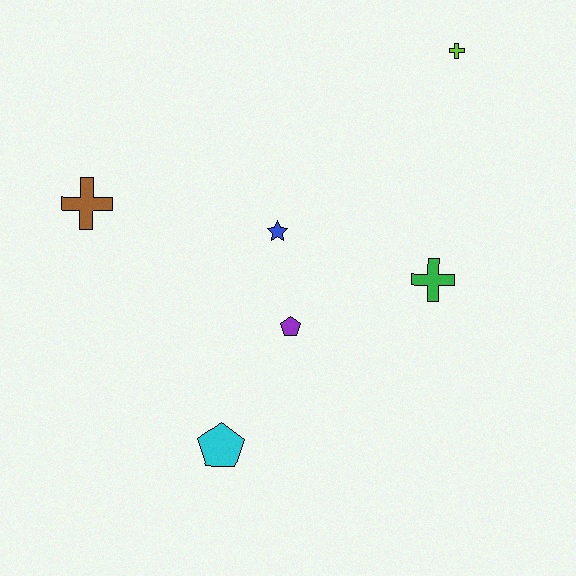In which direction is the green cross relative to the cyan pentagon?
The green cross is to the right of the cyan pentagon.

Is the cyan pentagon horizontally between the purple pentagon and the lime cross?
No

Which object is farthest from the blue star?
The lime cross is farthest from the blue star.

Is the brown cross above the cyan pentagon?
Yes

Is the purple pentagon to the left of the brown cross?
No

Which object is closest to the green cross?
The purple pentagon is closest to the green cross.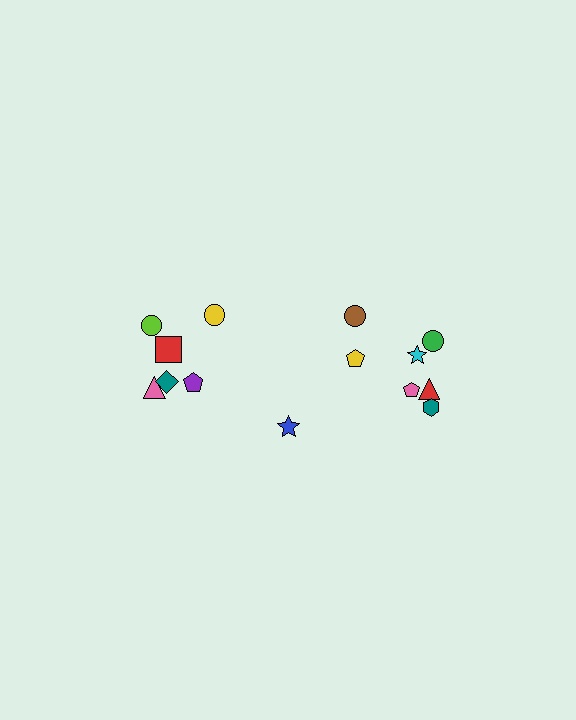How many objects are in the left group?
There are 6 objects.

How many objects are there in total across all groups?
There are 14 objects.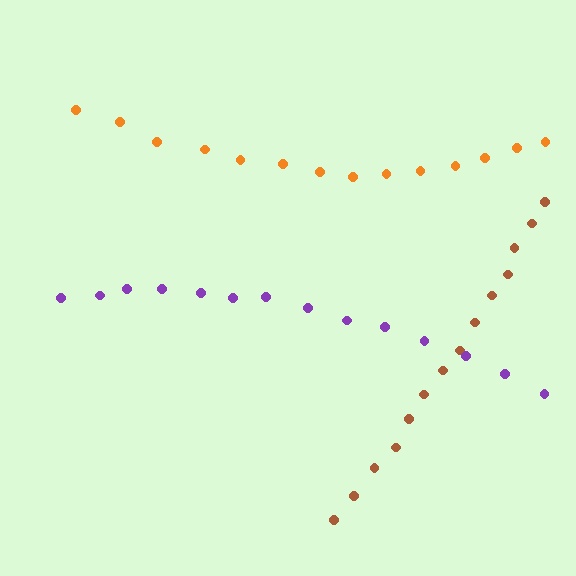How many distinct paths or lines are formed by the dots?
There are 3 distinct paths.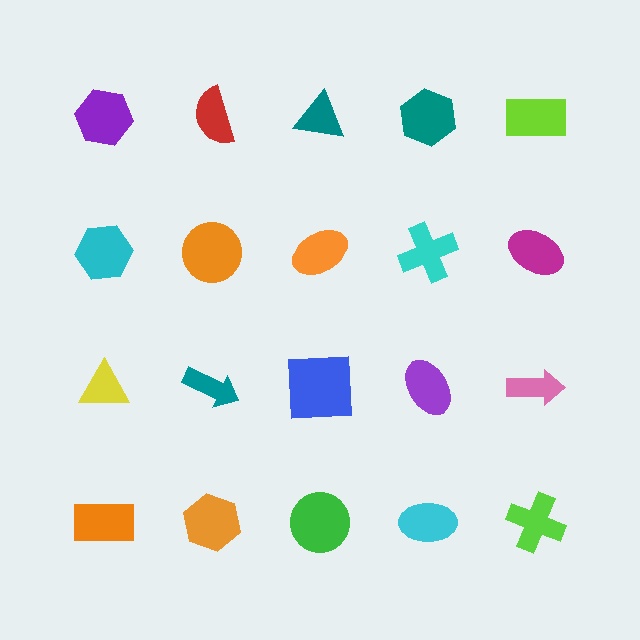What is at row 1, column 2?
A red semicircle.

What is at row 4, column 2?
An orange hexagon.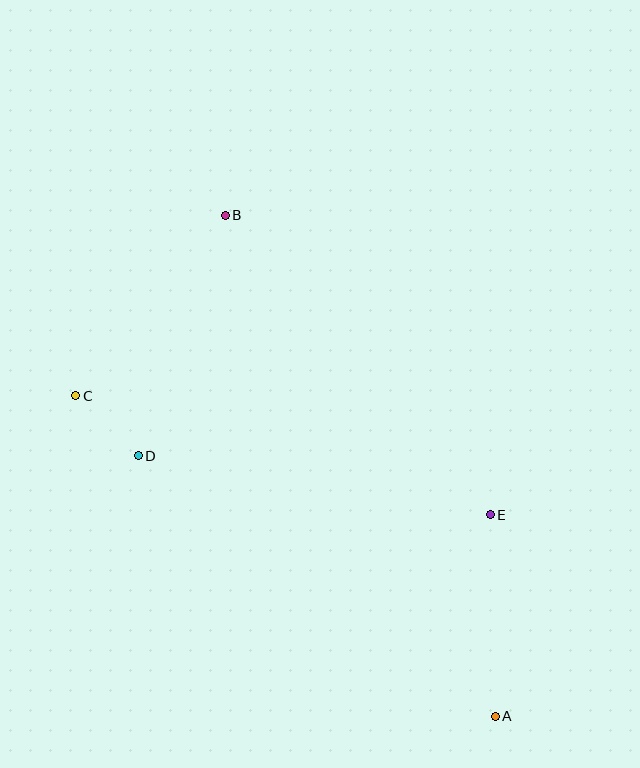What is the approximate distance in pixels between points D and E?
The distance between D and E is approximately 356 pixels.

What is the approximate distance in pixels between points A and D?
The distance between A and D is approximately 442 pixels.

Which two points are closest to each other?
Points C and D are closest to each other.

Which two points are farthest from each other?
Points A and B are farthest from each other.